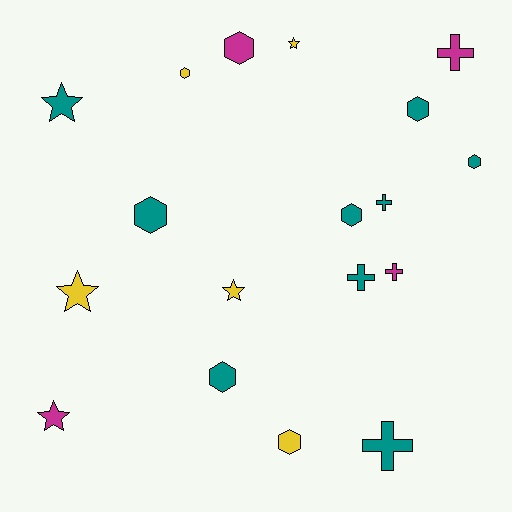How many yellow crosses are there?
There are no yellow crosses.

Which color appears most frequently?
Teal, with 9 objects.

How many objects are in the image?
There are 18 objects.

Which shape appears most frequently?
Hexagon, with 8 objects.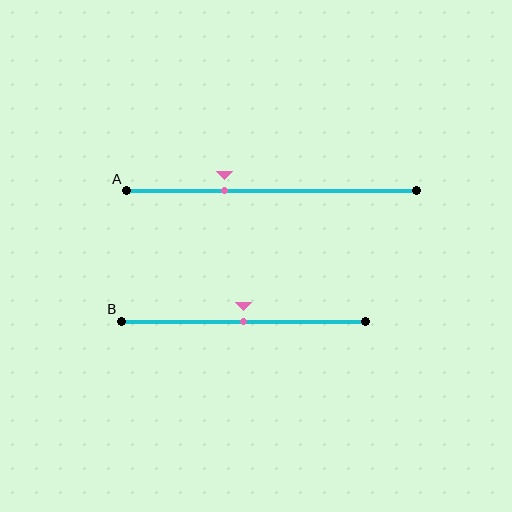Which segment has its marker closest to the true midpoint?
Segment B has its marker closest to the true midpoint.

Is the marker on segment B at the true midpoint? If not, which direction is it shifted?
Yes, the marker on segment B is at the true midpoint.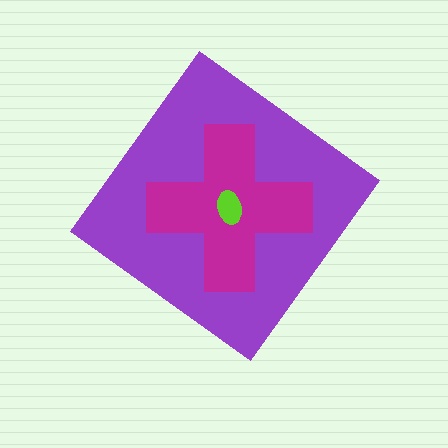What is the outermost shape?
The purple diamond.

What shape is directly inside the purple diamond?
The magenta cross.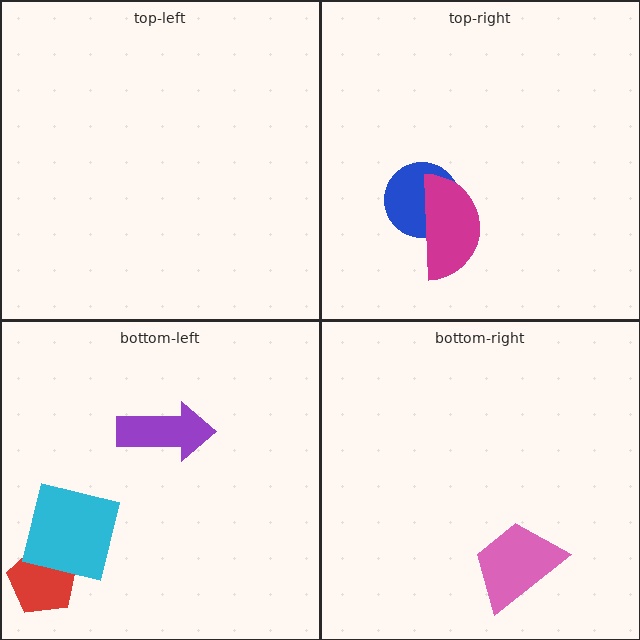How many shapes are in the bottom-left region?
3.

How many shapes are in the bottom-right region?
1.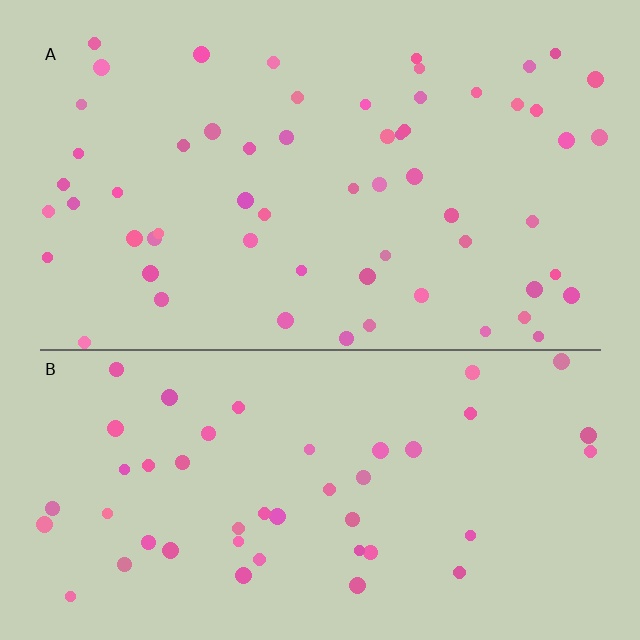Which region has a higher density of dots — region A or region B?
A (the top).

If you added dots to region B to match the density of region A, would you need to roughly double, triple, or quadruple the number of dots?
Approximately double.